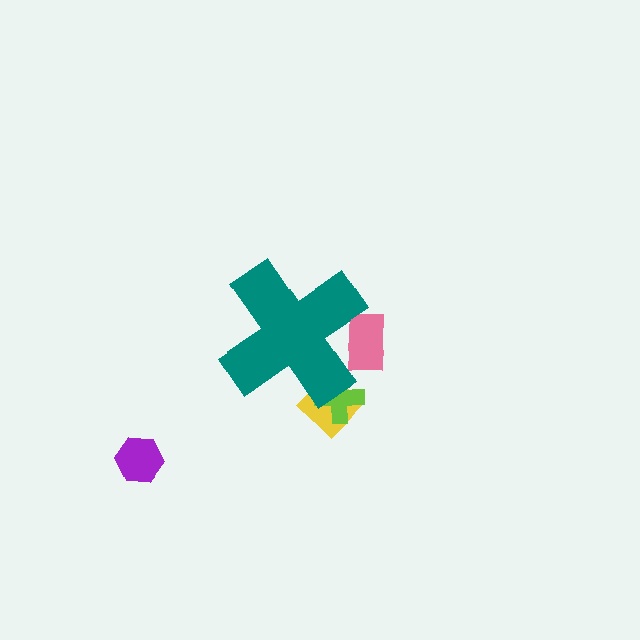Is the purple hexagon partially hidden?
No, the purple hexagon is fully visible.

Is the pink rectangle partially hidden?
Yes, the pink rectangle is partially hidden behind the teal cross.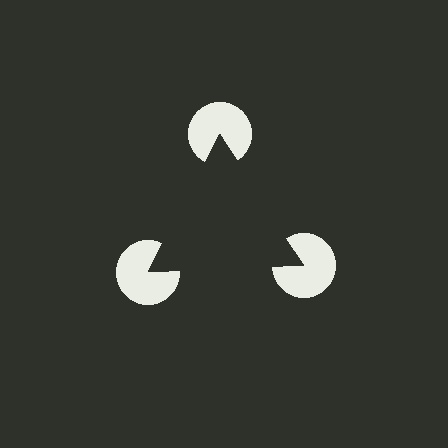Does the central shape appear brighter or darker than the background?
It typically appears slightly darker than the background, even though no actual brightness change is drawn.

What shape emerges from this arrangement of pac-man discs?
An illusory triangle — its edges are inferred from the aligned wedge cuts in the pac-man discs, not physically drawn.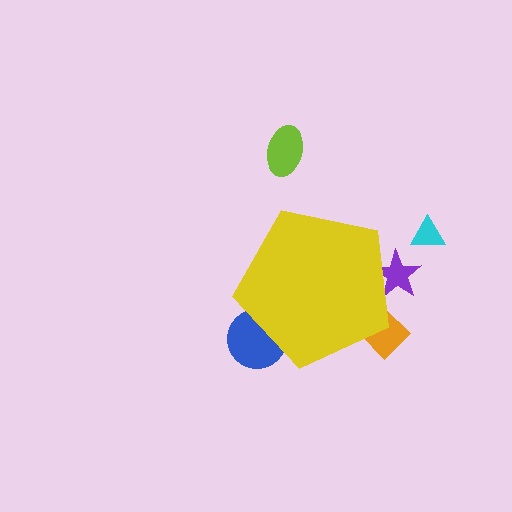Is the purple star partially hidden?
Yes, the purple star is partially hidden behind the yellow pentagon.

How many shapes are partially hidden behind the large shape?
3 shapes are partially hidden.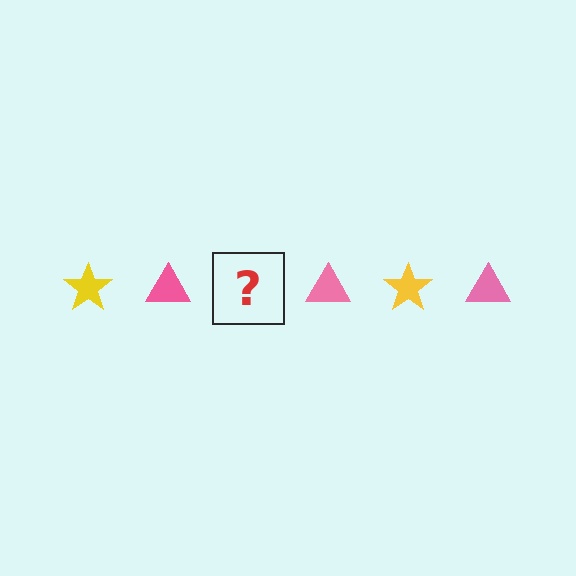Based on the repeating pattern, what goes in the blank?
The blank should be a yellow star.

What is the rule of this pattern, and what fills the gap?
The rule is that the pattern alternates between yellow star and pink triangle. The gap should be filled with a yellow star.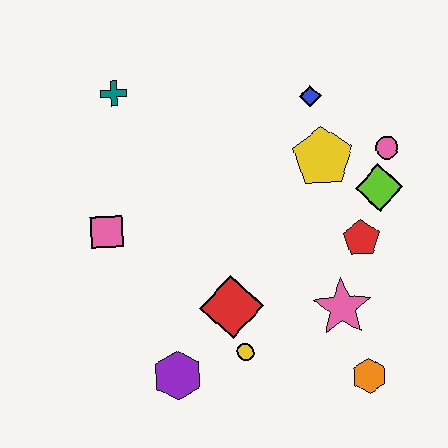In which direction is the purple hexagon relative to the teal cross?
The purple hexagon is below the teal cross.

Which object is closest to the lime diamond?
The pink circle is closest to the lime diamond.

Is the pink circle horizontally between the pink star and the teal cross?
No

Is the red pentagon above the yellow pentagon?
No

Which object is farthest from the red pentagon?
The teal cross is farthest from the red pentagon.